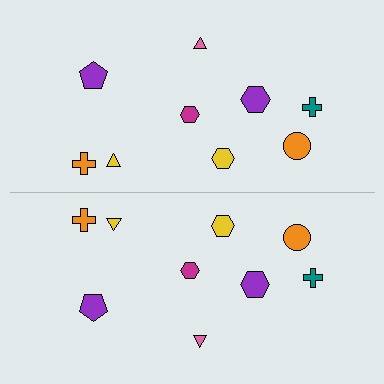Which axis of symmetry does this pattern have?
The pattern has a horizontal axis of symmetry running through the center of the image.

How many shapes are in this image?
There are 18 shapes in this image.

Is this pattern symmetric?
Yes, this pattern has bilateral (reflection) symmetry.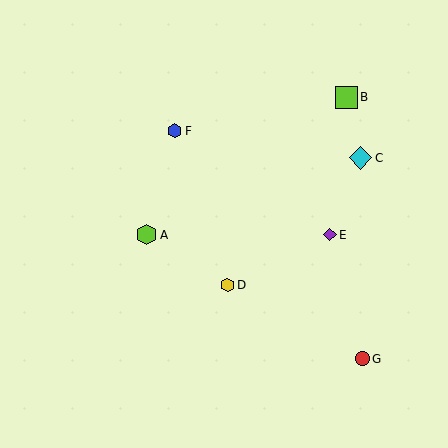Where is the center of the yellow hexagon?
The center of the yellow hexagon is at (227, 285).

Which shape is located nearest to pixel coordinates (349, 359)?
The red circle (labeled G) at (362, 359) is nearest to that location.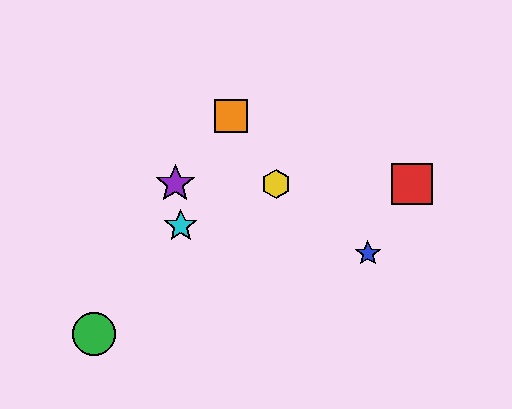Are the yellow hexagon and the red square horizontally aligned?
Yes, both are at y≈184.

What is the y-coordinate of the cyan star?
The cyan star is at y≈226.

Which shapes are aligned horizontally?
The red square, the yellow hexagon, the purple star are aligned horizontally.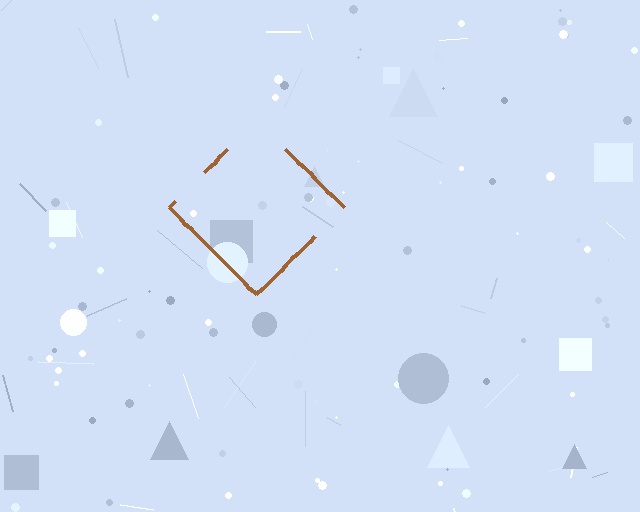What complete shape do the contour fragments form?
The contour fragments form a diamond.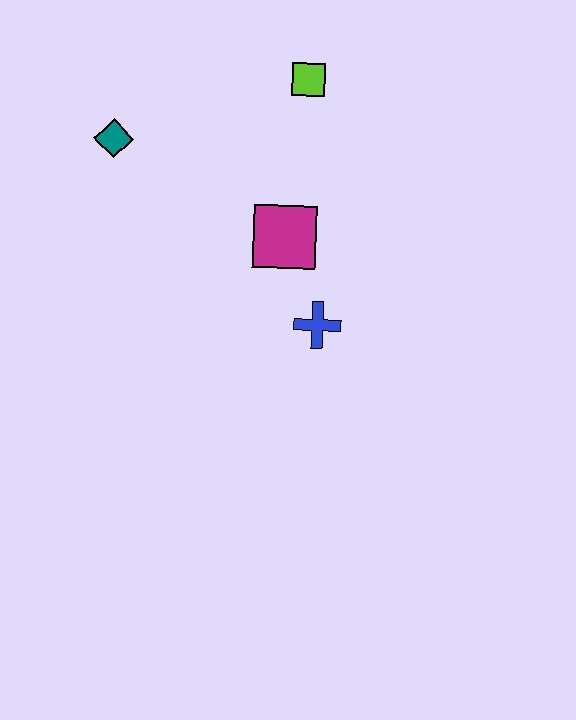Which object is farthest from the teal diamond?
The blue cross is farthest from the teal diamond.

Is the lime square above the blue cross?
Yes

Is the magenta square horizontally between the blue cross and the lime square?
No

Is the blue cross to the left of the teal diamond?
No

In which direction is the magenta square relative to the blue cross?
The magenta square is above the blue cross.